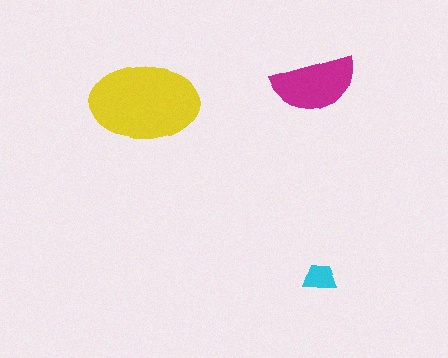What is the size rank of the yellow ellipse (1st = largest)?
1st.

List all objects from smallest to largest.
The cyan trapezoid, the magenta semicircle, the yellow ellipse.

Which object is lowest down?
The cyan trapezoid is bottommost.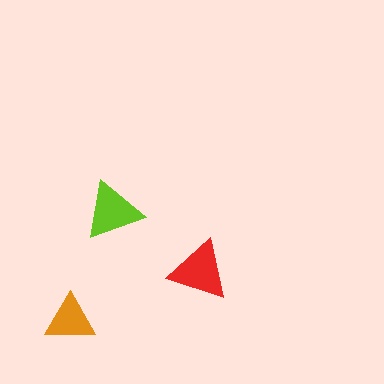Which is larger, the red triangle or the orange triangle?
The red one.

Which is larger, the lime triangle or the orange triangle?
The lime one.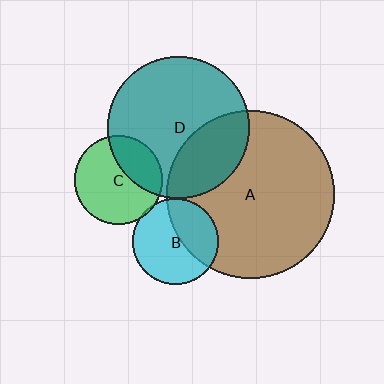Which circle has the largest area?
Circle A (brown).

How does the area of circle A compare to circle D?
Approximately 1.4 times.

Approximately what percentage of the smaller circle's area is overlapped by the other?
Approximately 30%.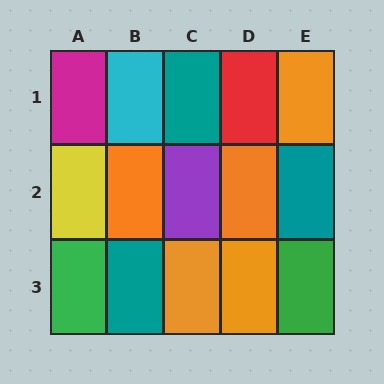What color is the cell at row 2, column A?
Yellow.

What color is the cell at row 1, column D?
Red.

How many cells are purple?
1 cell is purple.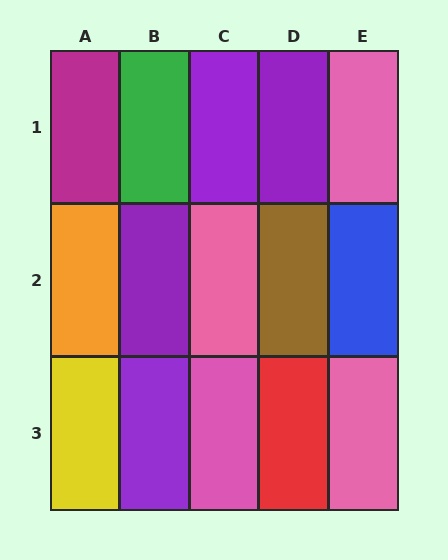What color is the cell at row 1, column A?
Magenta.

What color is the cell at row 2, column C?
Pink.